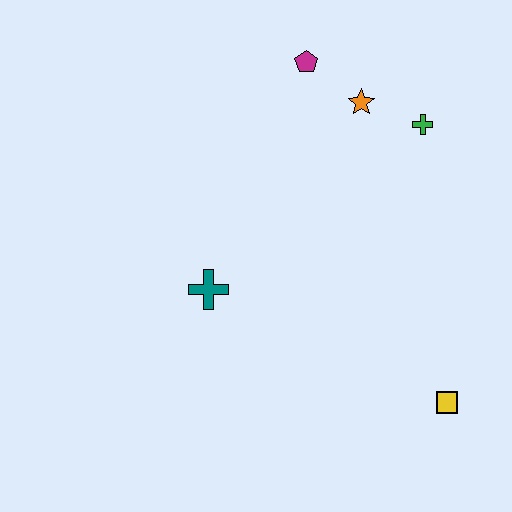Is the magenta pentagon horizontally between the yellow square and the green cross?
No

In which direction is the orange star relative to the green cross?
The orange star is to the left of the green cross.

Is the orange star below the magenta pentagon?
Yes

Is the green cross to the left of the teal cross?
No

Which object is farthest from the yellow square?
The magenta pentagon is farthest from the yellow square.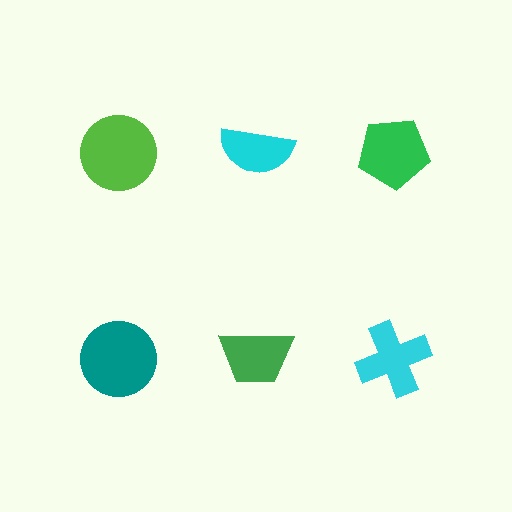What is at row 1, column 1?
A lime circle.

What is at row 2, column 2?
A green trapezoid.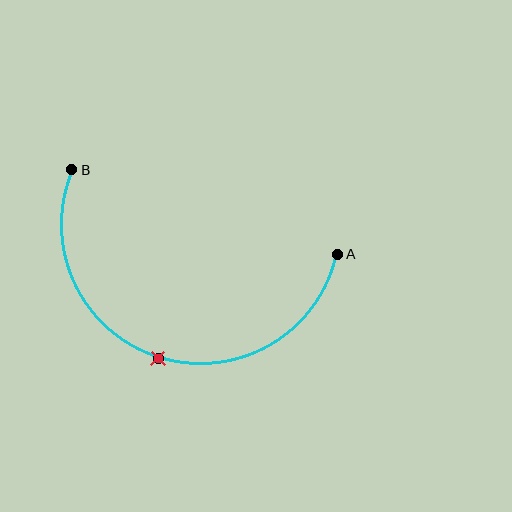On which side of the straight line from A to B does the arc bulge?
The arc bulges below the straight line connecting A and B.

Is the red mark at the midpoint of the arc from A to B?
Yes. The red mark lies on the arc at equal arc-length from both A and B — it is the arc midpoint.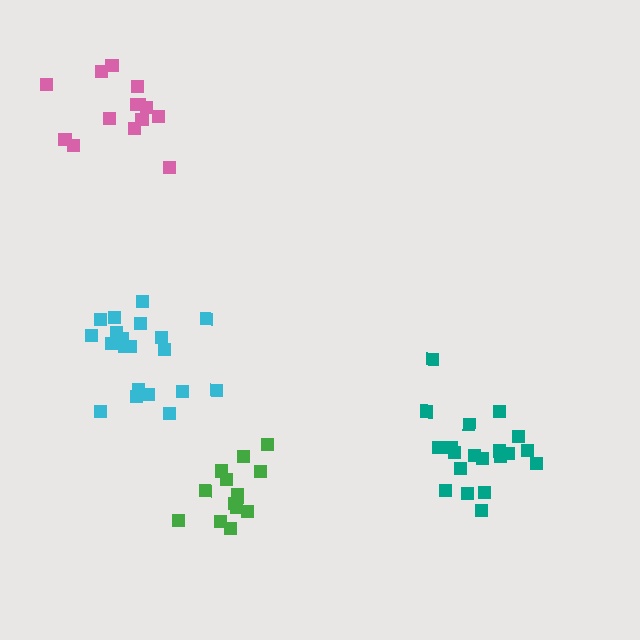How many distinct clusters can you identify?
There are 4 distinct clusters.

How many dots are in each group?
Group 1: 20 dots, Group 2: 15 dots, Group 3: 14 dots, Group 4: 20 dots (69 total).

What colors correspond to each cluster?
The clusters are colored: teal, green, pink, cyan.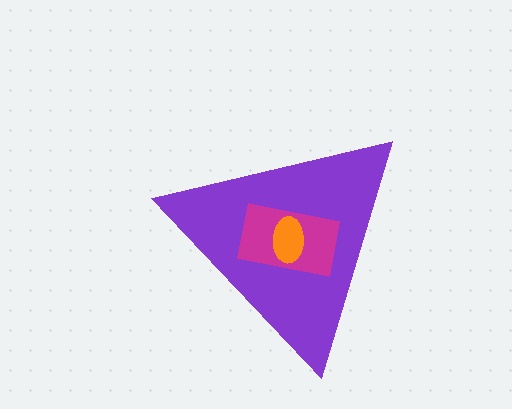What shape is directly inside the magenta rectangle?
The orange ellipse.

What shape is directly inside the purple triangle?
The magenta rectangle.